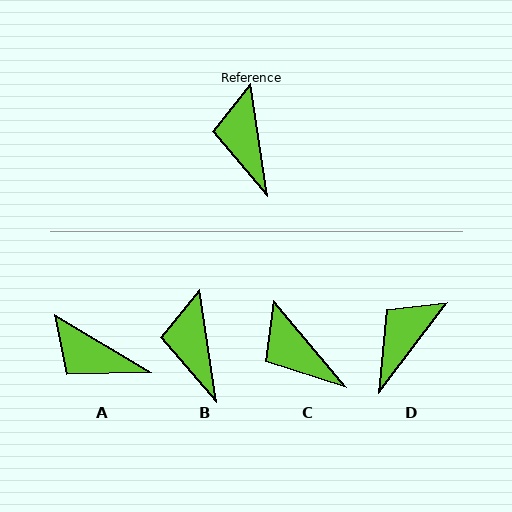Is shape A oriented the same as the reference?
No, it is off by about 51 degrees.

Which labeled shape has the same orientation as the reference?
B.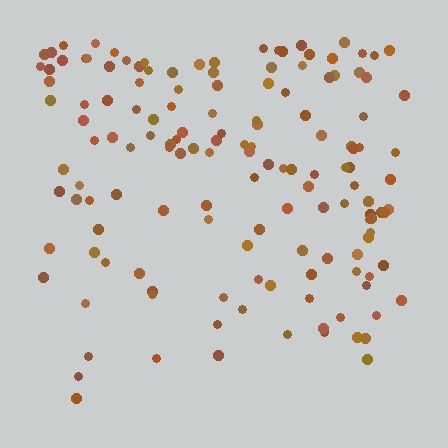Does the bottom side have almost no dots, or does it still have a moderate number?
Still a moderate number, just noticeably fewer than the top.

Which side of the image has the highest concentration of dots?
The top.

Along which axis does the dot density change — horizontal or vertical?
Vertical.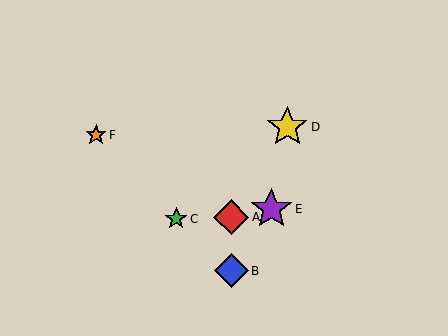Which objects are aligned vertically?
Objects A, B are aligned vertically.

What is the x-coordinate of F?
Object F is at x≈96.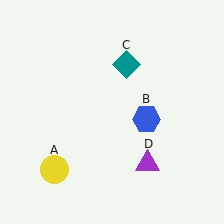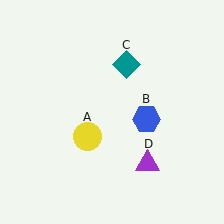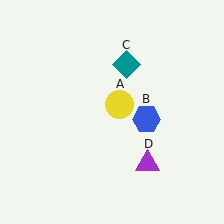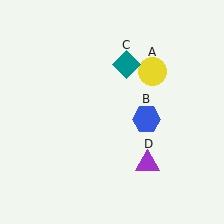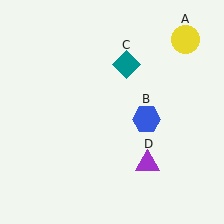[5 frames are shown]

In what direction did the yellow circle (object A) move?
The yellow circle (object A) moved up and to the right.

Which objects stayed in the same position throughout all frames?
Blue hexagon (object B) and teal diamond (object C) and purple triangle (object D) remained stationary.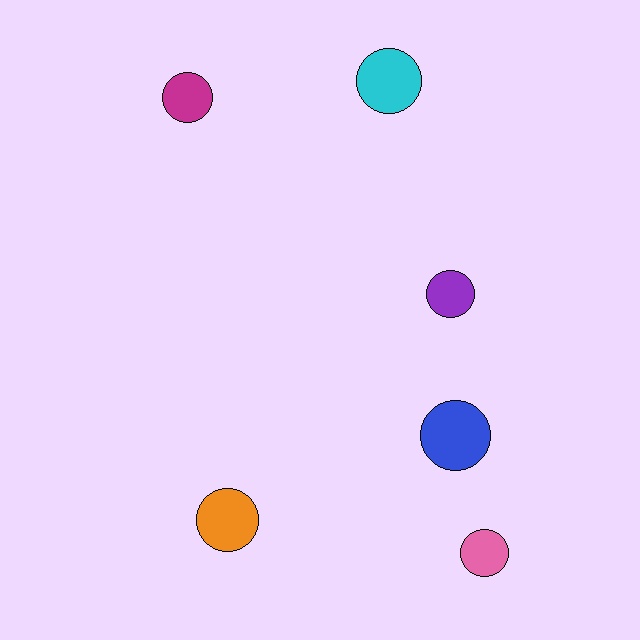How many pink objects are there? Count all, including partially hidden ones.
There is 1 pink object.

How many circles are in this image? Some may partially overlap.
There are 6 circles.